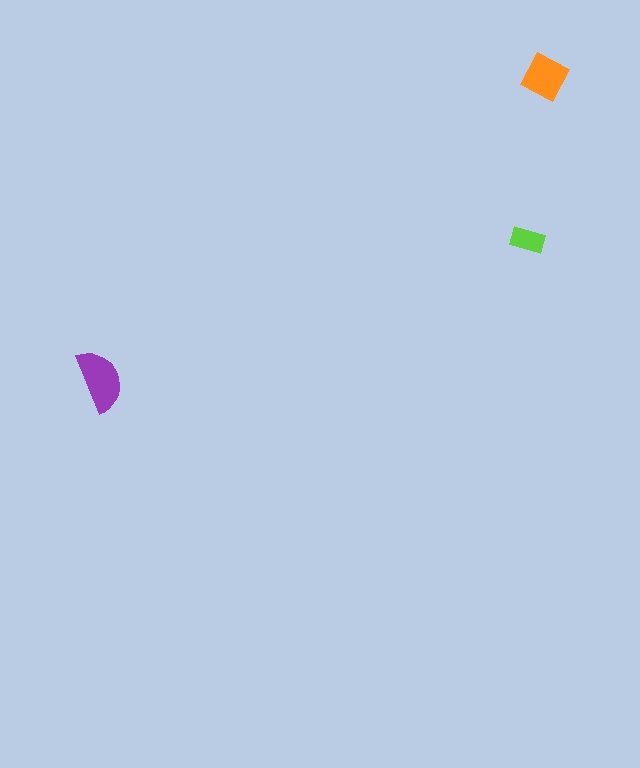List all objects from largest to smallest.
The purple semicircle, the orange diamond, the lime rectangle.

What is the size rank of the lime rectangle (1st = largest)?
3rd.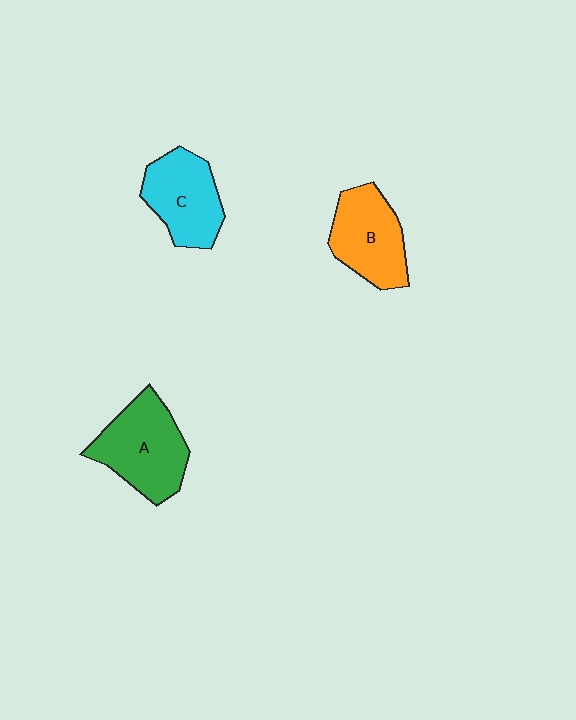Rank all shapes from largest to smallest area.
From largest to smallest: A (green), B (orange), C (cyan).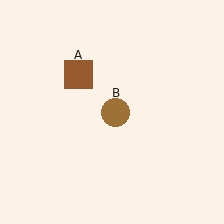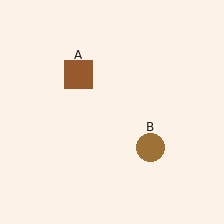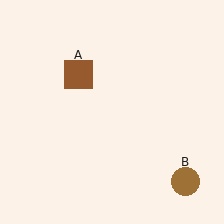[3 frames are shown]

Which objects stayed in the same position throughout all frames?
Brown square (object A) remained stationary.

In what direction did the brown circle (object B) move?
The brown circle (object B) moved down and to the right.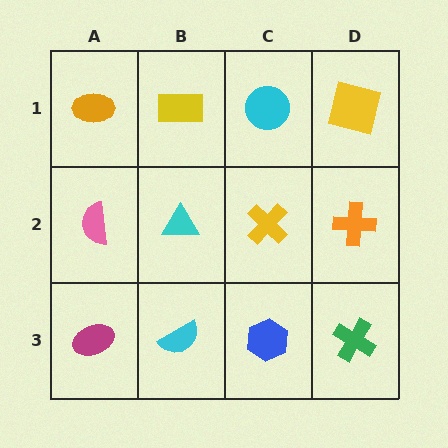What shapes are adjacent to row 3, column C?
A yellow cross (row 2, column C), a cyan semicircle (row 3, column B), a green cross (row 3, column D).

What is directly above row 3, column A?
A pink semicircle.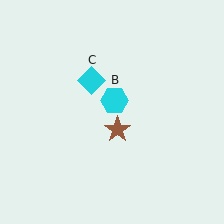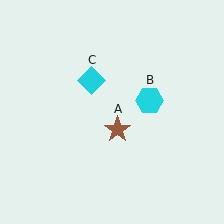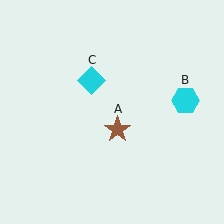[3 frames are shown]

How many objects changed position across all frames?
1 object changed position: cyan hexagon (object B).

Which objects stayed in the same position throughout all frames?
Brown star (object A) and cyan diamond (object C) remained stationary.